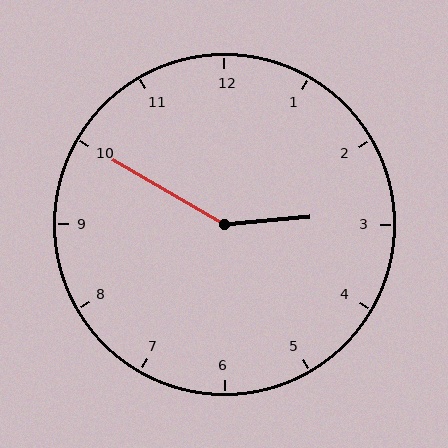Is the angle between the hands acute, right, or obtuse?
It is obtuse.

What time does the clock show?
2:50.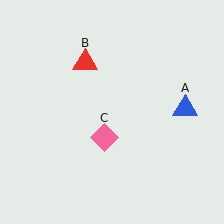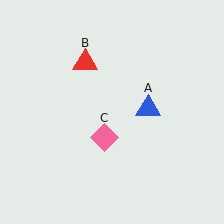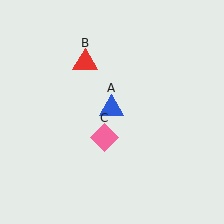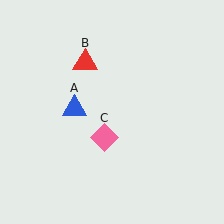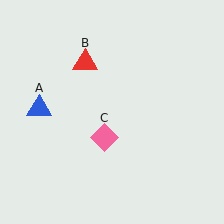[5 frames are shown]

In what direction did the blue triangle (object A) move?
The blue triangle (object A) moved left.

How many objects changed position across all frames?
1 object changed position: blue triangle (object A).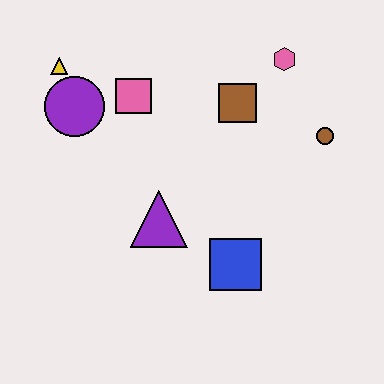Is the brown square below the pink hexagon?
Yes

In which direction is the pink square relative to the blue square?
The pink square is above the blue square.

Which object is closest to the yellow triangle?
The purple circle is closest to the yellow triangle.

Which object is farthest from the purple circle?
The brown circle is farthest from the purple circle.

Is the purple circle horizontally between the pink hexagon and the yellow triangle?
Yes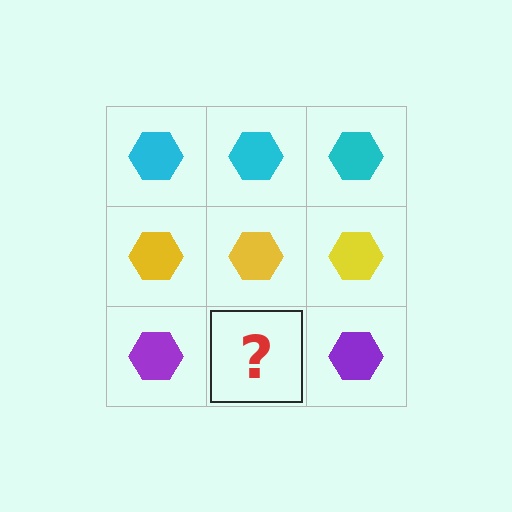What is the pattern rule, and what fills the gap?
The rule is that each row has a consistent color. The gap should be filled with a purple hexagon.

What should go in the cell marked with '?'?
The missing cell should contain a purple hexagon.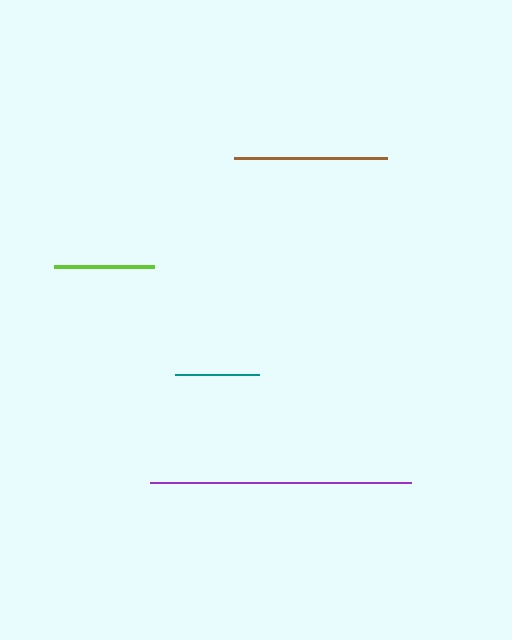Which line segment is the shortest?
The teal line is the shortest at approximately 84 pixels.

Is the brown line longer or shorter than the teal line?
The brown line is longer than the teal line.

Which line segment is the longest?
The purple line is the longest at approximately 260 pixels.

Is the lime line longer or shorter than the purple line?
The purple line is longer than the lime line.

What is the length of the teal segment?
The teal segment is approximately 84 pixels long.